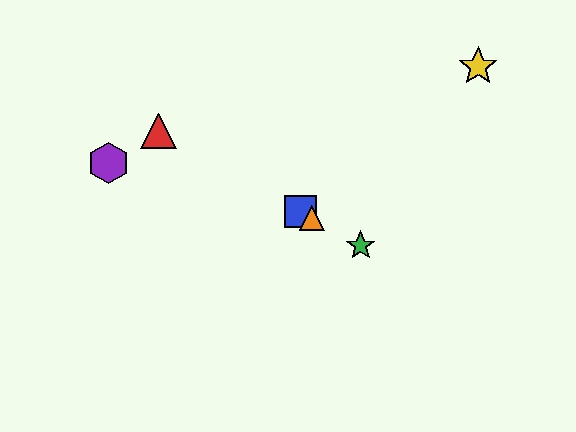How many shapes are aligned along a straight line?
4 shapes (the red triangle, the blue square, the green star, the orange triangle) are aligned along a straight line.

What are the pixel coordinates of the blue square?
The blue square is at (300, 211).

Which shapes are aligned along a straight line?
The red triangle, the blue square, the green star, the orange triangle are aligned along a straight line.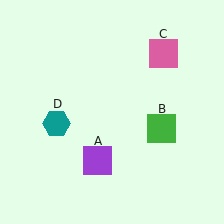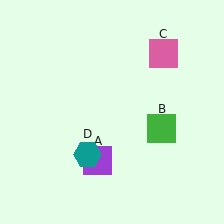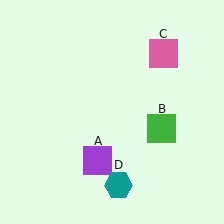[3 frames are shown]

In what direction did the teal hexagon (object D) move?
The teal hexagon (object D) moved down and to the right.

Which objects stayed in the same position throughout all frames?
Purple square (object A) and green square (object B) and pink square (object C) remained stationary.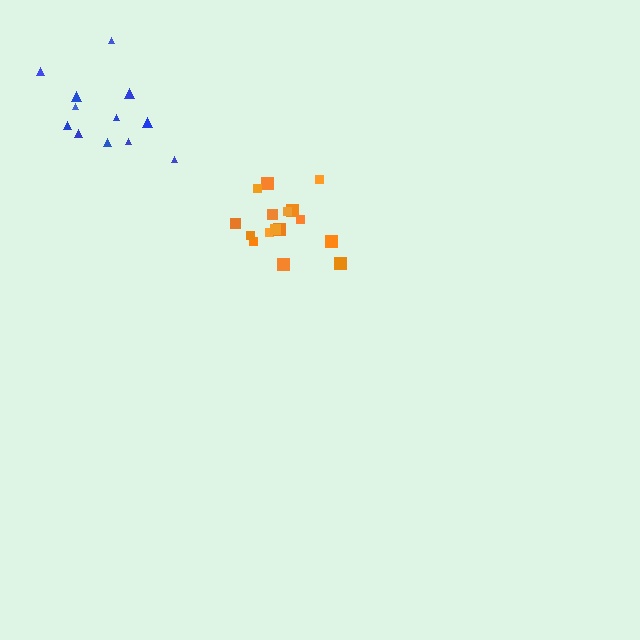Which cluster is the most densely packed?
Orange.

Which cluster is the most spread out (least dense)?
Blue.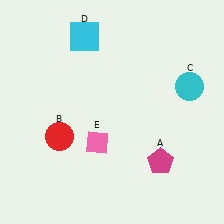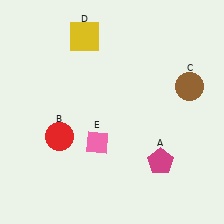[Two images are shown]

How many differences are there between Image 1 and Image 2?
There are 2 differences between the two images.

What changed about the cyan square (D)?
In Image 1, D is cyan. In Image 2, it changed to yellow.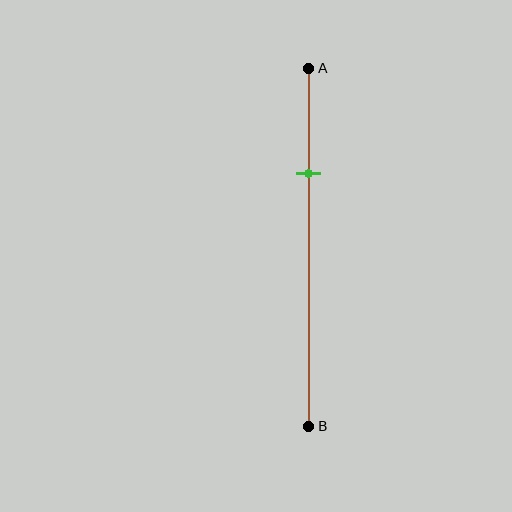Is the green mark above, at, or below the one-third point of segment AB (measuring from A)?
The green mark is above the one-third point of segment AB.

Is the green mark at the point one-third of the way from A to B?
No, the mark is at about 30% from A, not at the 33% one-third point.